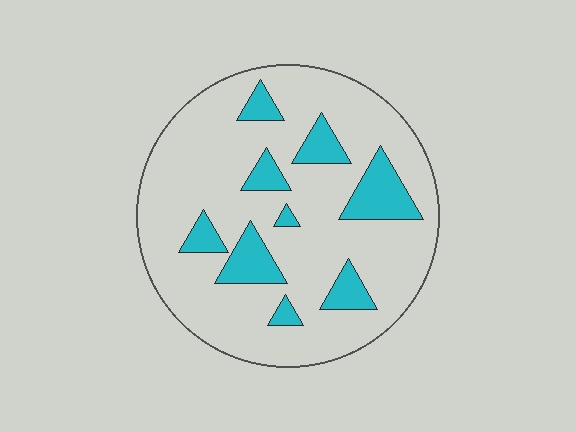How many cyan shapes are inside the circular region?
9.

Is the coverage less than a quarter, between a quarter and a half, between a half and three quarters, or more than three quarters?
Less than a quarter.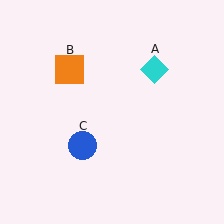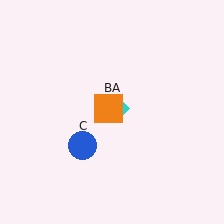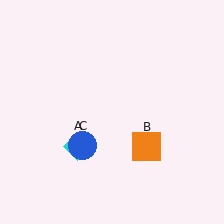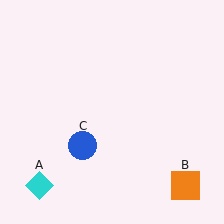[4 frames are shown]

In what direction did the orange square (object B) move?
The orange square (object B) moved down and to the right.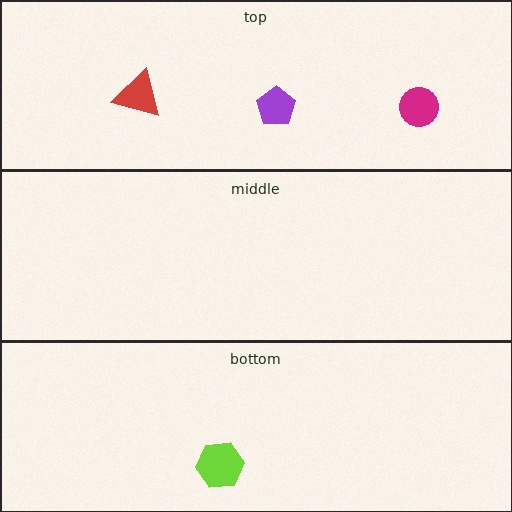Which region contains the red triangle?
The top region.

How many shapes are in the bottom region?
1.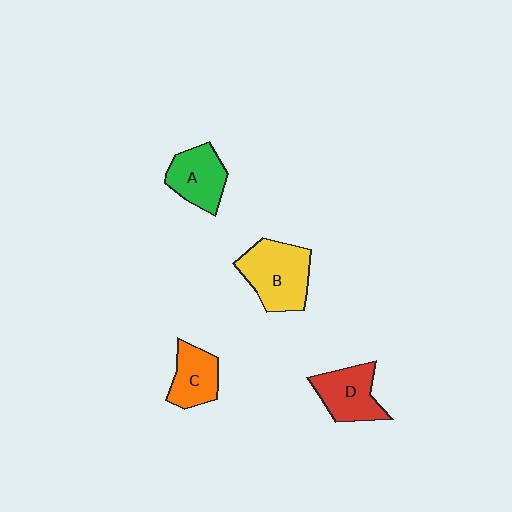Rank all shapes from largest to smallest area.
From largest to smallest: B (yellow), D (red), A (green), C (orange).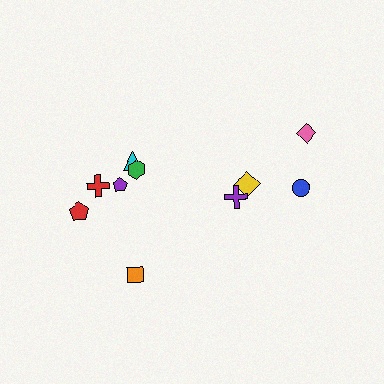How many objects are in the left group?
There are 6 objects.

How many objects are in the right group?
There are 4 objects.